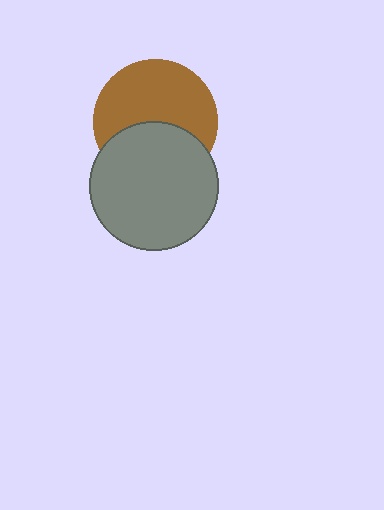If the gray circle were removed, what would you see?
You would see the complete brown circle.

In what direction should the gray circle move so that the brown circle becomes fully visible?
The gray circle should move down. That is the shortest direction to clear the overlap and leave the brown circle fully visible.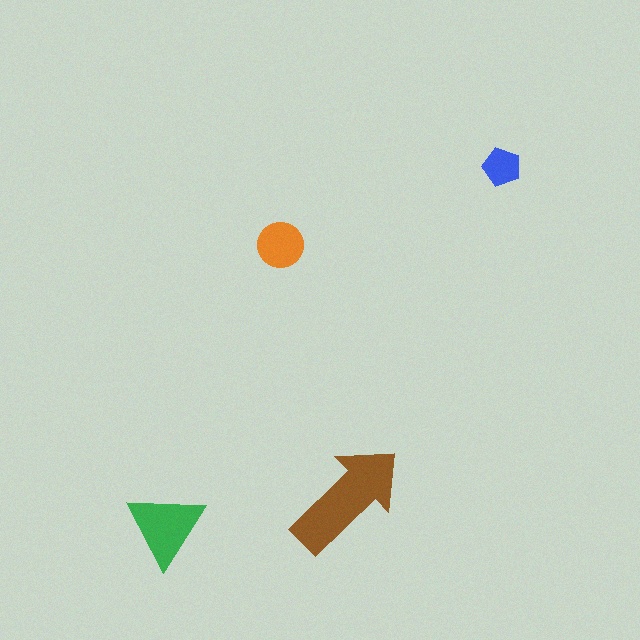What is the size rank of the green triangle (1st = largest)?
2nd.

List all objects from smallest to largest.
The blue pentagon, the orange circle, the green triangle, the brown arrow.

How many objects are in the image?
There are 4 objects in the image.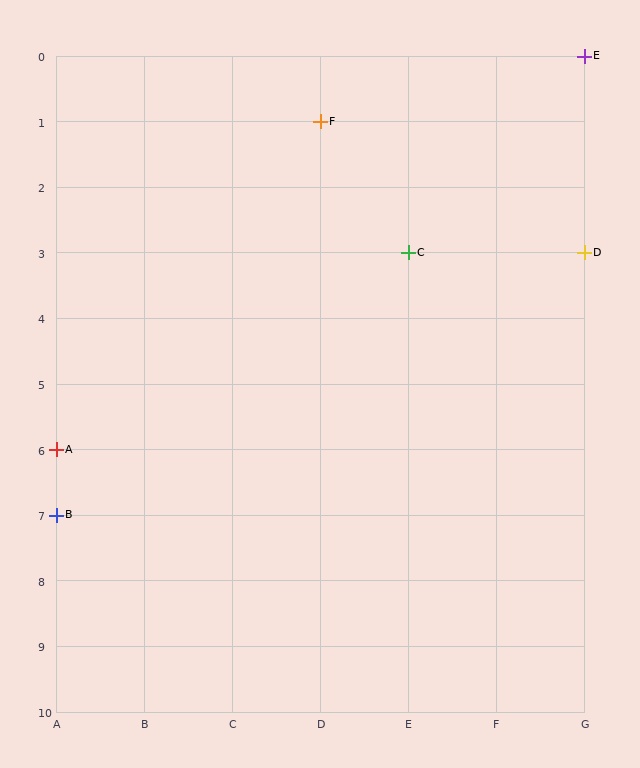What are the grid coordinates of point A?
Point A is at grid coordinates (A, 6).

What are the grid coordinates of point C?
Point C is at grid coordinates (E, 3).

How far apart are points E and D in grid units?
Points E and D are 3 rows apart.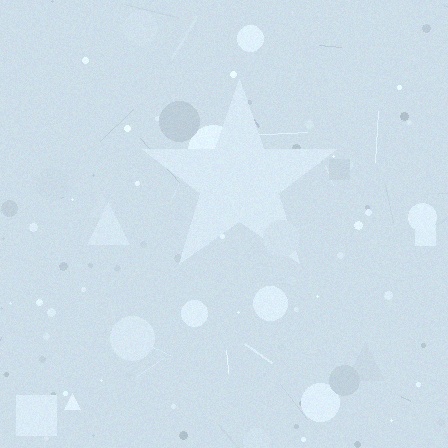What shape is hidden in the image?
A star is hidden in the image.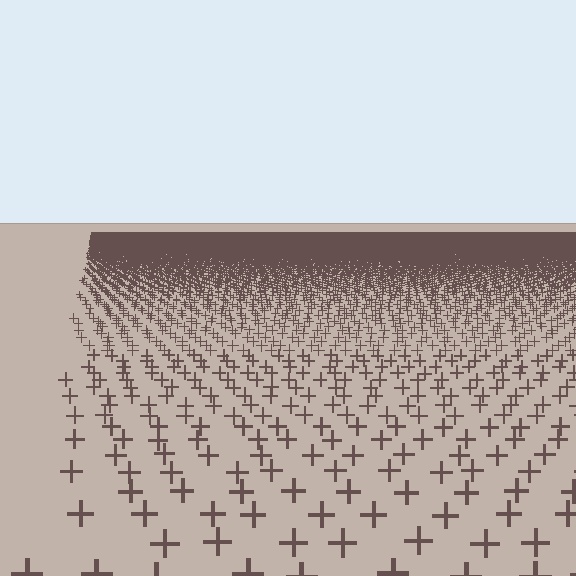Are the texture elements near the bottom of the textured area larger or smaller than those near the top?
Larger. Near the bottom, elements are closer to the viewer and appear at a bigger on-screen size.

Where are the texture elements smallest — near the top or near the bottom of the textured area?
Near the top.